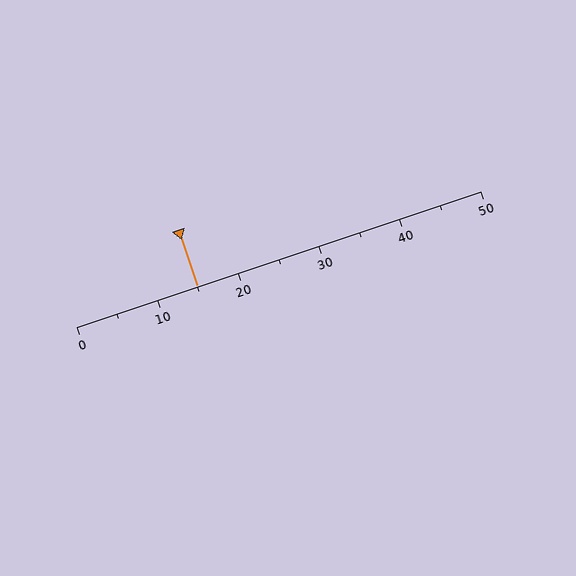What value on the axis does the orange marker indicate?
The marker indicates approximately 15.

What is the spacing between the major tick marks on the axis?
The major ticks are spaced 10 apart.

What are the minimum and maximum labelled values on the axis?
The axis runs from 0 to 50.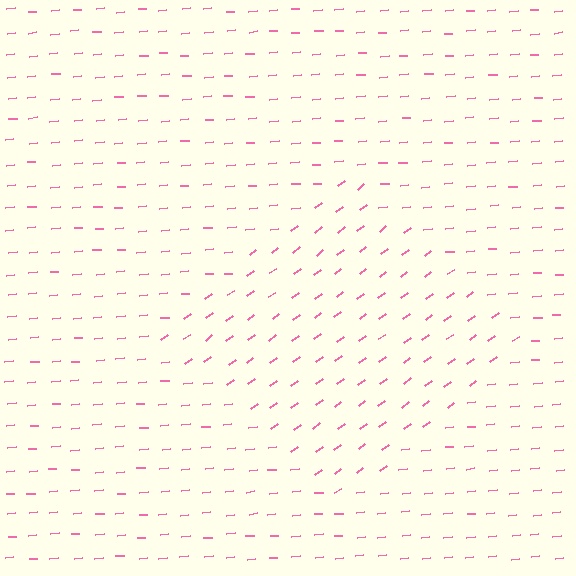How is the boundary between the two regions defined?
The boundary is defined purely by a change in line orientation (approximately 31 degrees difference). All lines are the same color and thickness.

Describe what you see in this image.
The image is filled with small pink line segments. A diamond region in the image has lines oriented differently from the surrounding lines, creating a visible texture boundary.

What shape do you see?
I see a diamond.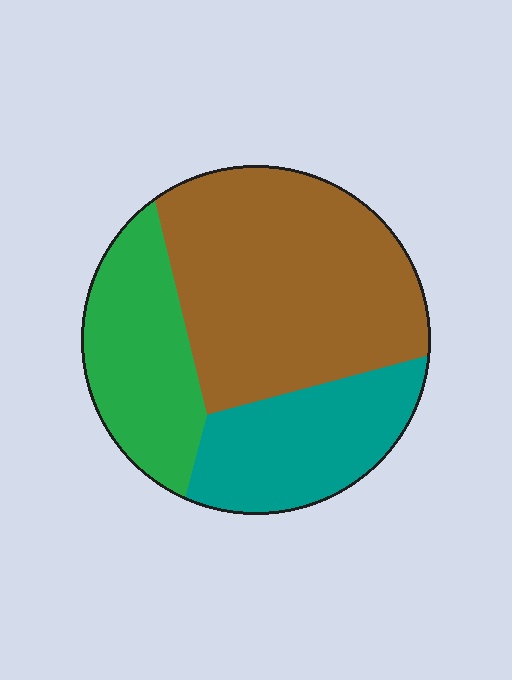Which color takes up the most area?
Brown, at roughly 50%.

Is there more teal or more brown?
Brown.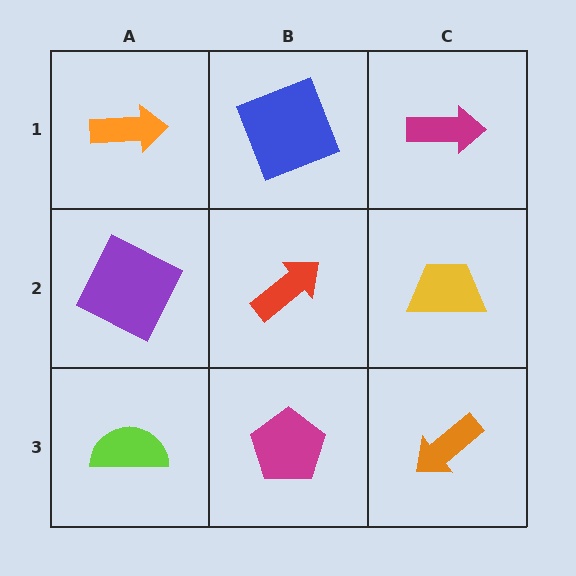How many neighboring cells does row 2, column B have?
4.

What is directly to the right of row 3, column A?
A magenta pentagon.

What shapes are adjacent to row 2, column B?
A blue square (row 1, column B), a magenta pentagon (row 3, column B), a purple square (row 2, column A), a yellow trapezoid (row 2, column C).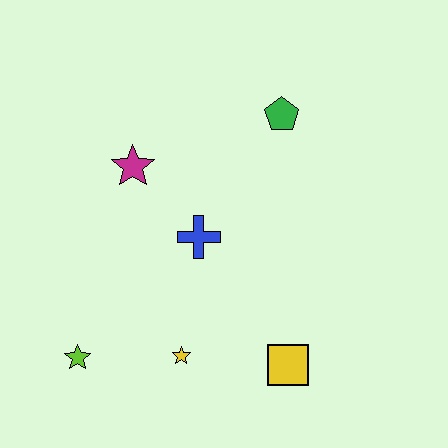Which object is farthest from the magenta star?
The yellow square is farthest from the magenta star.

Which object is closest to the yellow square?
The yellow star is closest to the yellow square.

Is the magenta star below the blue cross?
No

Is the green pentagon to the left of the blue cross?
No